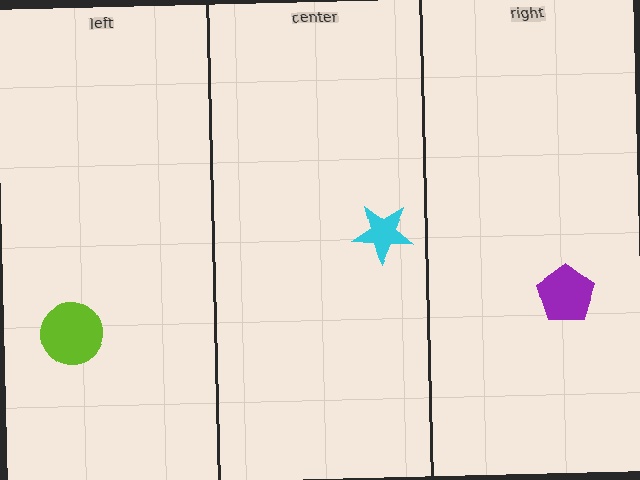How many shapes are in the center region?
1.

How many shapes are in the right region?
1.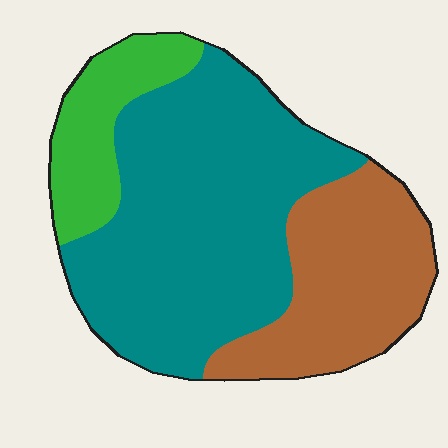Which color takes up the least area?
Green, at roughly 15%.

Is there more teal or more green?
Teal.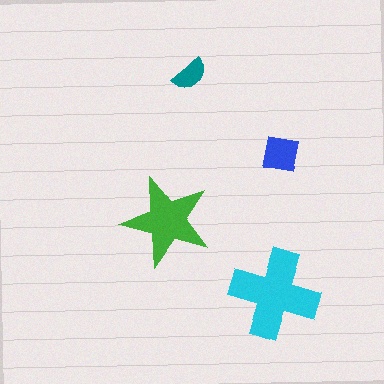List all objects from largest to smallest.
The cyan cross, the green star, the blue square, the teal semicircle.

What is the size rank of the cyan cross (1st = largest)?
1st.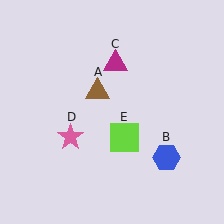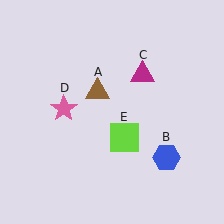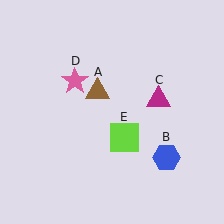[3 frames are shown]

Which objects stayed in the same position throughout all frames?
Brown triangle (object A) and blue hexagon (object B) and lime square (object E) remained stationary.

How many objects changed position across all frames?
2 objects changed position: magenta triangle (object C), pink star (object D).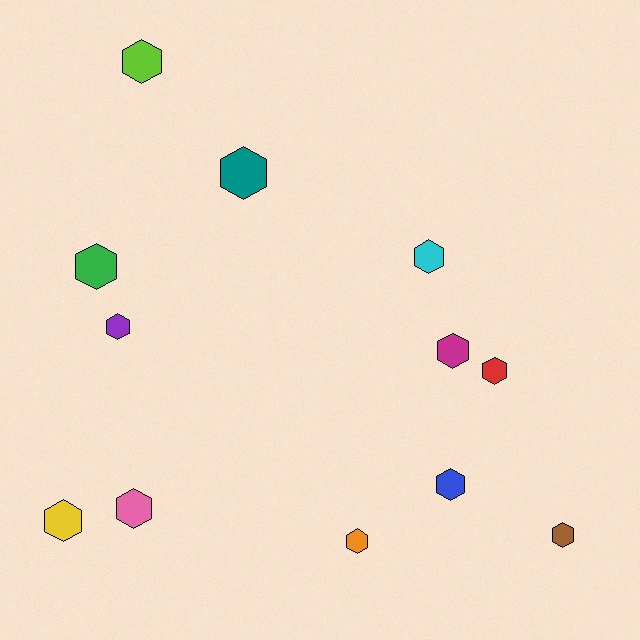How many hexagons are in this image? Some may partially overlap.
There are 12 hexagons.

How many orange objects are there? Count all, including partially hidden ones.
There is 1 orange object.